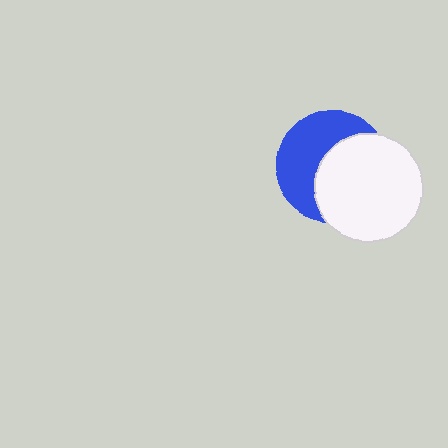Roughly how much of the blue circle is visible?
About half of it is visible (roughly 48%).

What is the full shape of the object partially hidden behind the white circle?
The partially hidden object is a blue circle.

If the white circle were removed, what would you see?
You would see the complete blue circle.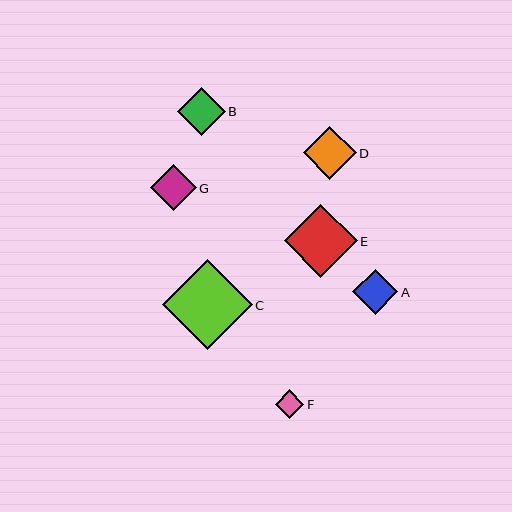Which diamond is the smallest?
Diamond F is the smallest with a size of approximately 29 pixels.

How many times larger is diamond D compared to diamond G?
Diamond D is approximately 1.1 times the size of diamond G.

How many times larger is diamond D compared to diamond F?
Diamond D is approximately 1.8 times the size of diamond F.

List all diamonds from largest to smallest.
From largest to smallest: C, E, D, B, G, A, F.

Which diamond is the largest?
Diamond C is the largest with a size of approximately 90 pixels.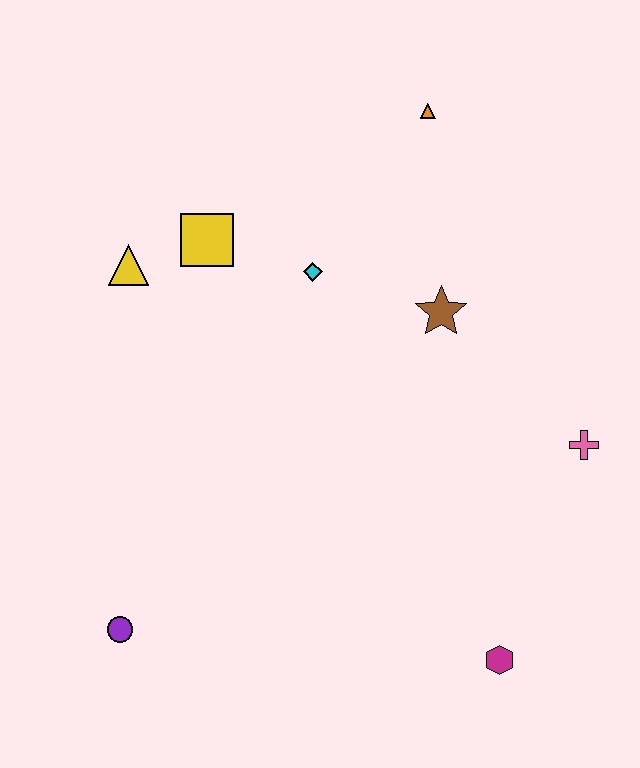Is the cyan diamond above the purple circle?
Yes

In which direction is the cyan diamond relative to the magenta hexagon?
The cyan diamond is above the magenta hexagon.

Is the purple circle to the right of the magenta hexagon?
No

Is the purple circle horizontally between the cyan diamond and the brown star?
No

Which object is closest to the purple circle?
The yellow triangle is closest to the purple circle.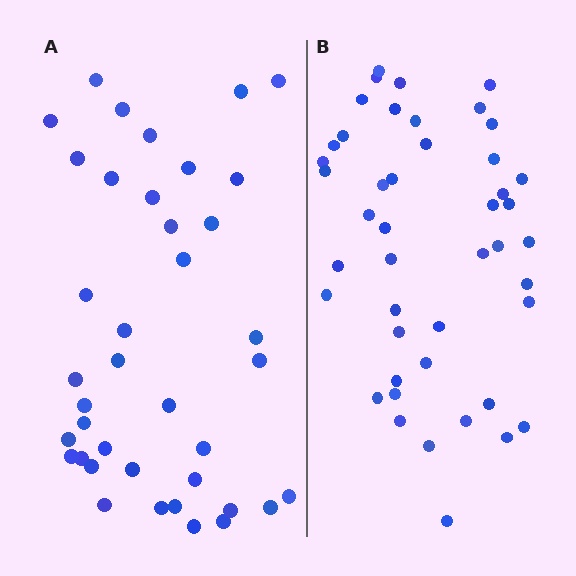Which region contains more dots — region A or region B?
Region B (the right region) has more dots.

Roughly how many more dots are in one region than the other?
Region B has about 6 more dots than region A.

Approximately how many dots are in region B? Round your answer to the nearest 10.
About 40 dots. (The exact count is 45, which rounds to 40.)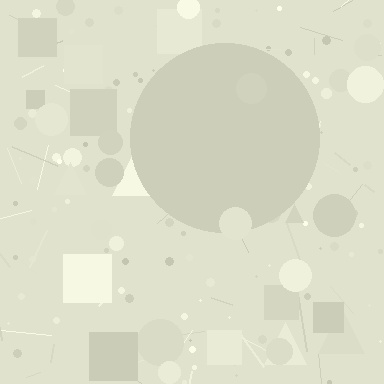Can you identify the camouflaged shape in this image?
The camouflaged shape is a circle.